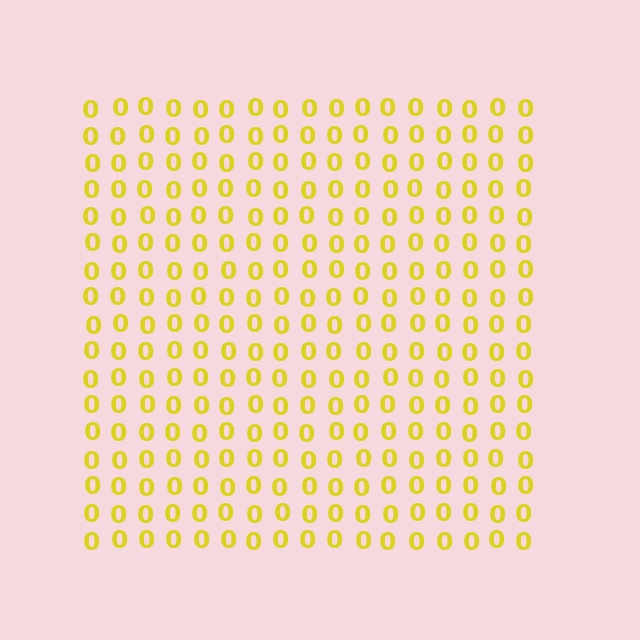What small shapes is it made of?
It is made of small digit 0's.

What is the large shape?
The large shape is a square.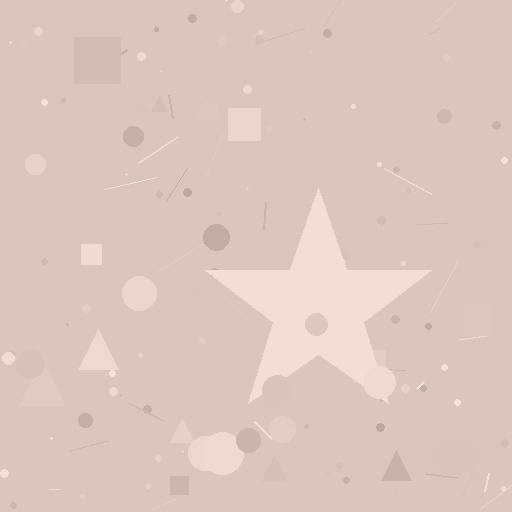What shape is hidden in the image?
A star is hidden in the image.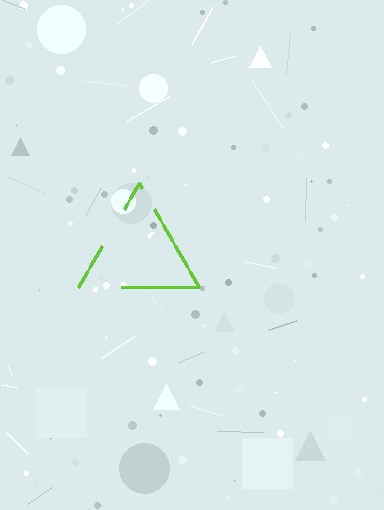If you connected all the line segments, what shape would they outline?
They would outline a triangle.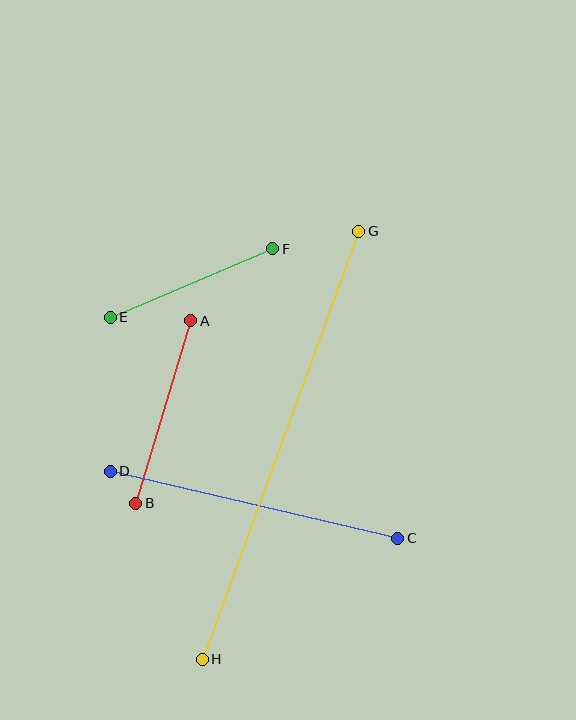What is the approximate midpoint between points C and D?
The midpoint is at approximately (254, 505) pixels.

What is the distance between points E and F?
The distance is approximately 176 pixels.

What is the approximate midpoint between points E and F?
The midpoint is at approximately (192, 283) pixels.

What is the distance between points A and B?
The distance is approximately 191 pixels.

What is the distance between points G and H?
The distance is approximately 456 pixels.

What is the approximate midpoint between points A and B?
The midpoint is at approximately (163, 412) pixels.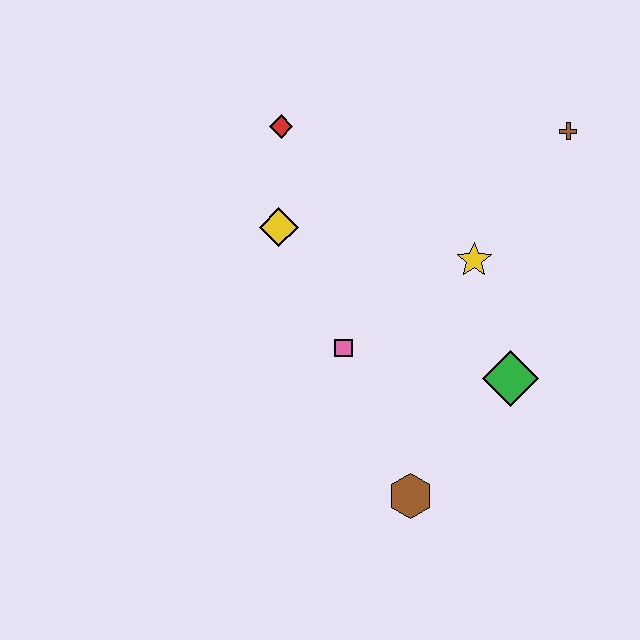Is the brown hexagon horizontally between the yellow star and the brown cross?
No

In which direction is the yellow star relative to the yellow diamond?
The yellow star is to the right of the yellow diamond.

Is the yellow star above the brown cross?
No